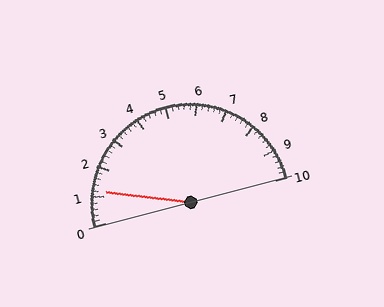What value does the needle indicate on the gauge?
The needle indicates approximately 1.2.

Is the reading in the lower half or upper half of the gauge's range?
The reading is in the lower half of the range (0 to 10).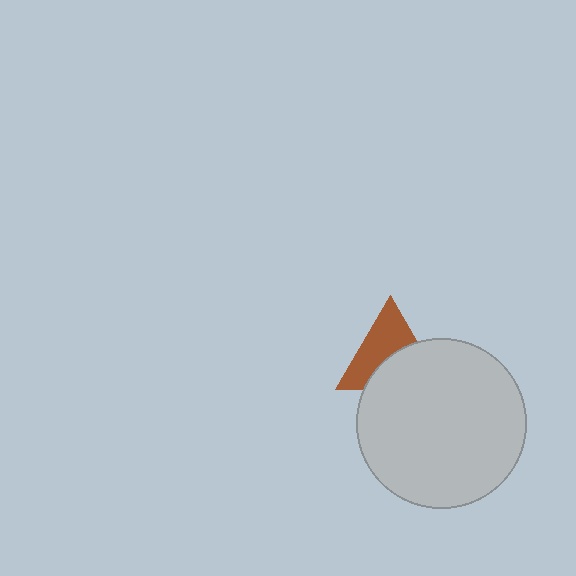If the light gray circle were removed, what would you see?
You would see the complete brown triangle.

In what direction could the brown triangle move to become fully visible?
The brown triangle could move up. That would shift it out from behind the light gray circle entirely.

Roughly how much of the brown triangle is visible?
About half of it is visible (roughly 55%).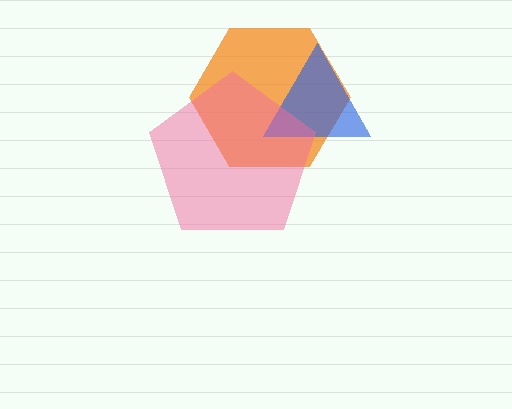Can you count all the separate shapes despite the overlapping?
Yes, there are 3 separate shapes.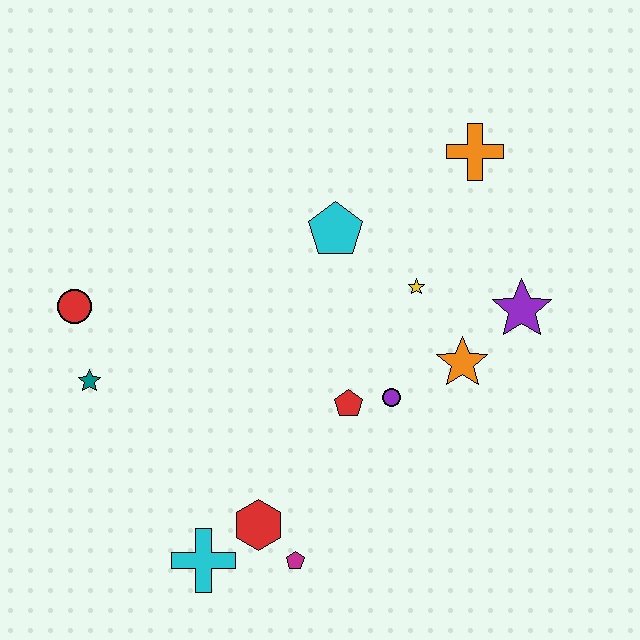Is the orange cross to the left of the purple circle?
No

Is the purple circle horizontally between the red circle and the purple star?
Yes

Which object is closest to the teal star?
The red circle is closest to the teal star.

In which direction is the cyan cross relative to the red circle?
The cyan cross is below the red circle.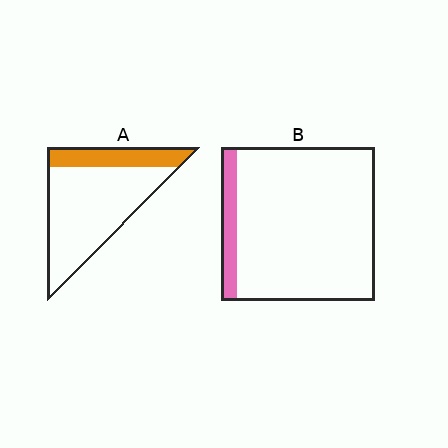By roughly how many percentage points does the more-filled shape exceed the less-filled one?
By roughly 15 percentage points (A over B).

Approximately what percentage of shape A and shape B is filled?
A is approximately 25% and B is approximately 10%.